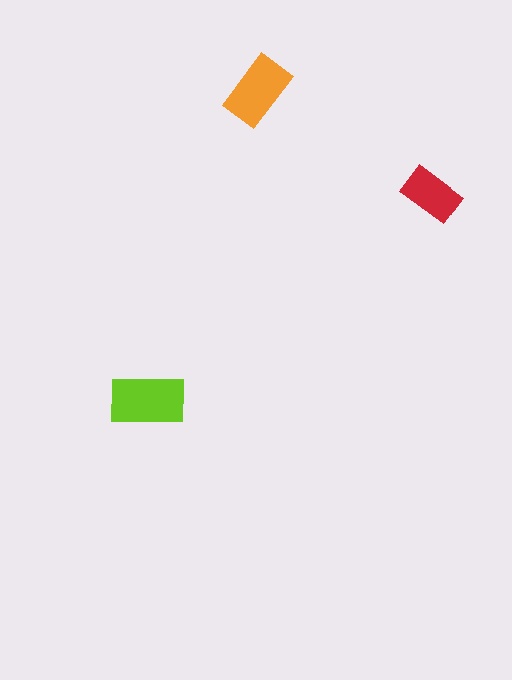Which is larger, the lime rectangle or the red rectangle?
The lime one.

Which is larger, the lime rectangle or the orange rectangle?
The lime one.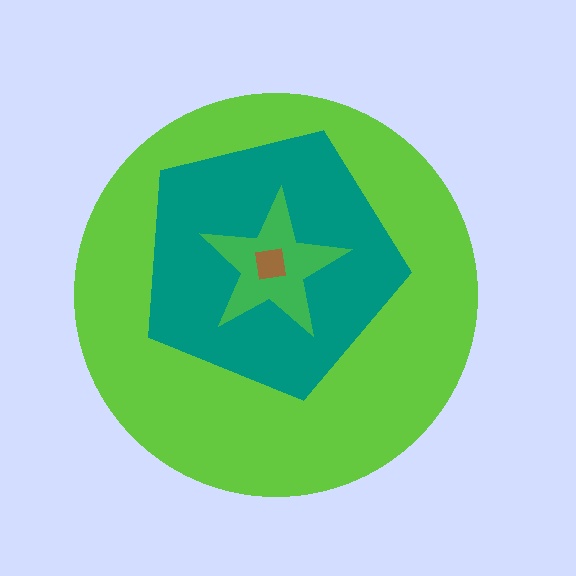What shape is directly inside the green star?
The brown square.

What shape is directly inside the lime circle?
The teal pentagon.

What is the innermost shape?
The brown square.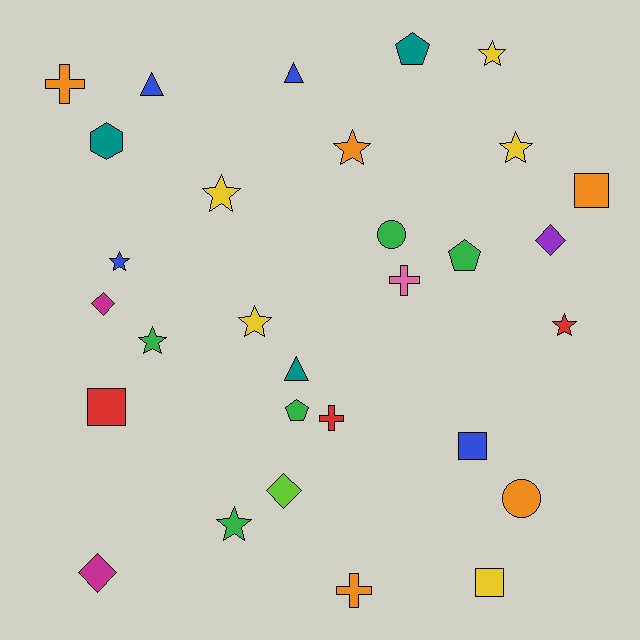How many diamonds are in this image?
There are 4 diamonds.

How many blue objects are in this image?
There are 4 blue objects.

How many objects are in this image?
There are 30 objects.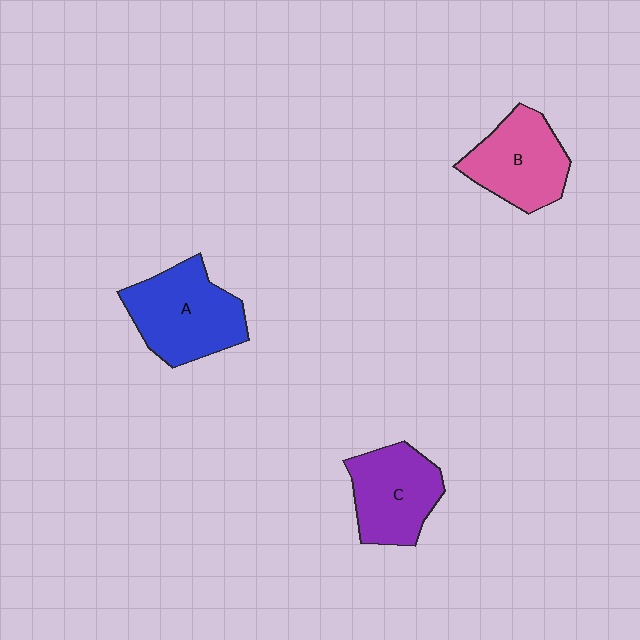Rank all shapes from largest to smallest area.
From largest to smallest: A (blue), B (pink), C (purple).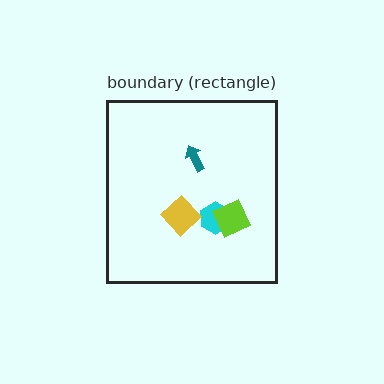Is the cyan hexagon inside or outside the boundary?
Inside.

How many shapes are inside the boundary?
4 inside, 0 outside.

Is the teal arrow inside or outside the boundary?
Inside.